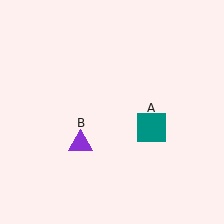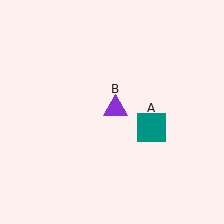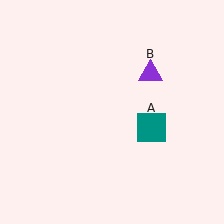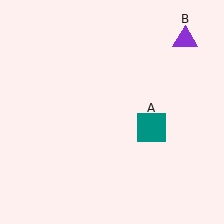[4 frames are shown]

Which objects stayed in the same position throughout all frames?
Teal square (object A) remained stationary.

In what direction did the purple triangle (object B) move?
The purple triangle (object B) moved up and to the right.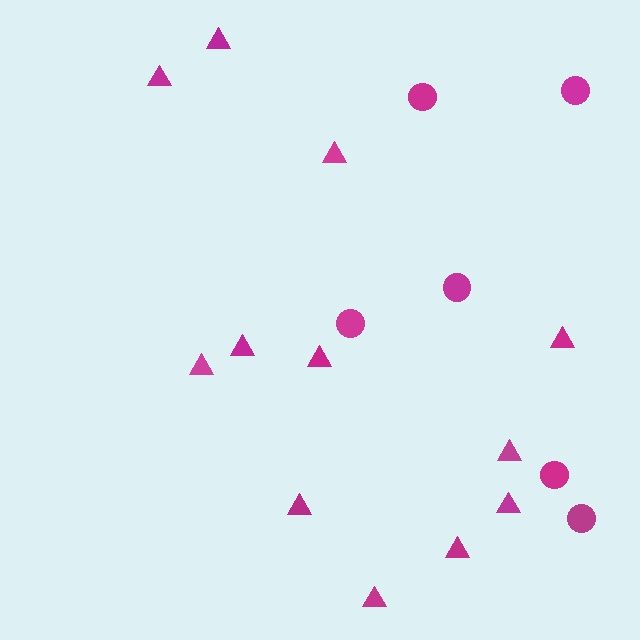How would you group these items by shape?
There are 2 groups: one group of circles (6) and one group of triangles (12).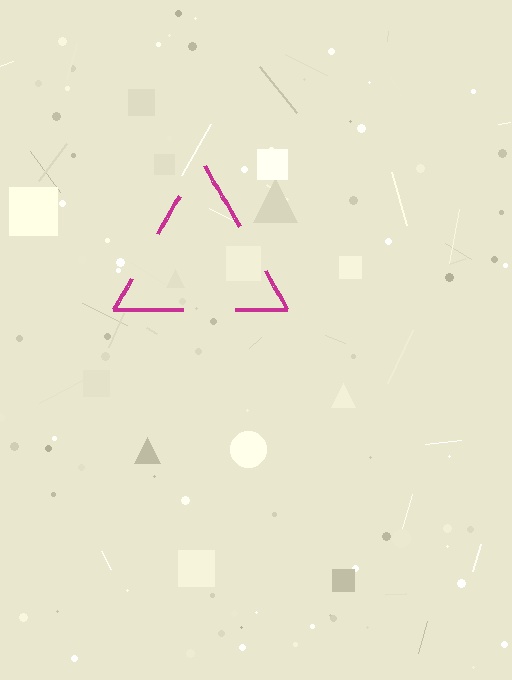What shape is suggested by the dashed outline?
The dashed outline suggests a triangle.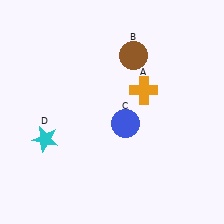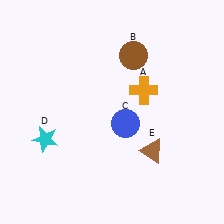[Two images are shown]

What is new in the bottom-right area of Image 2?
A brown triangle (E) was added in the bottom-right area of Image 2.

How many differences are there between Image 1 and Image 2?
There is 1 difference between the two images.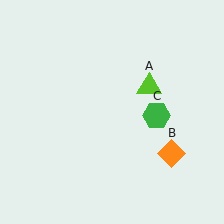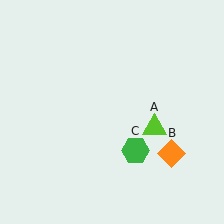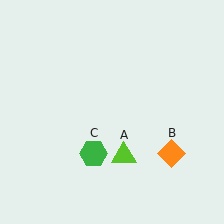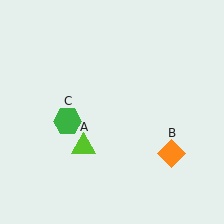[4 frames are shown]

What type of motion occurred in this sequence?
The lime triangle (object A), green hexagon (object C) rotated clockwise around the center of the scene.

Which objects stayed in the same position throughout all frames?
Orange diamond (object B) remained stationary.